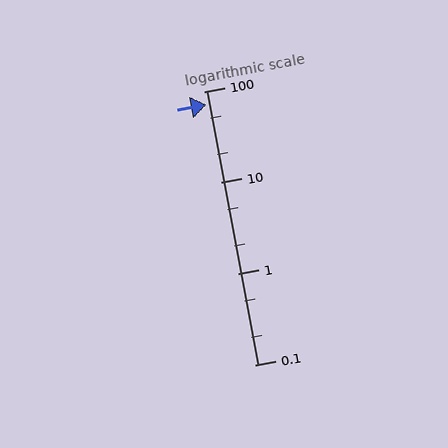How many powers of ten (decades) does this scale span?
The scale spans 3 decades, from 0.1 to 100.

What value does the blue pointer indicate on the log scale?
The pointer indicates approximately 71.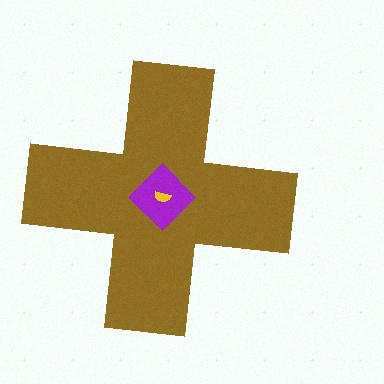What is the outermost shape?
The brown cross.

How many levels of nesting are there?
3.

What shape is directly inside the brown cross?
The purple diamond.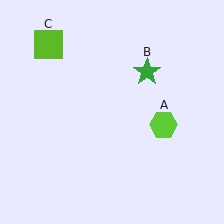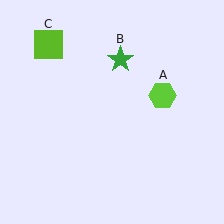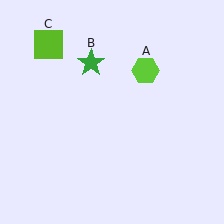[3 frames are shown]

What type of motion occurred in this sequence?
The lime hexagon (object A), green star (object B) rotated counterclockwise around the center of the scene.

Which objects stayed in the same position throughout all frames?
Lime square (object C) remained stationary.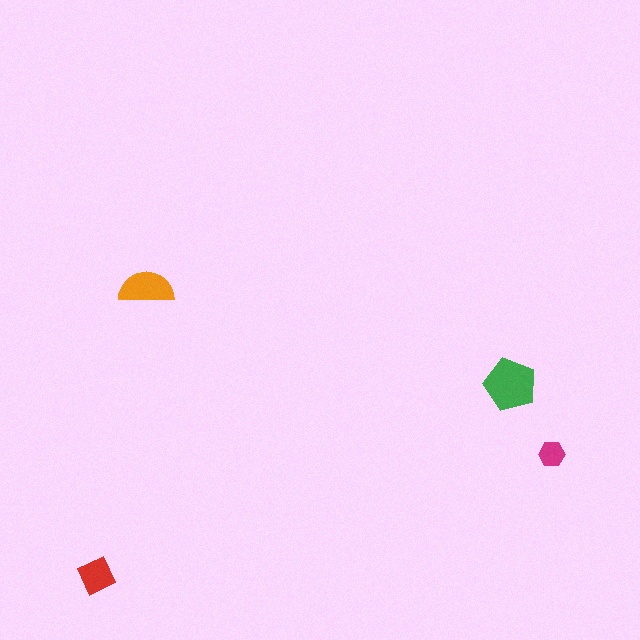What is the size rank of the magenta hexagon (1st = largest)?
4th.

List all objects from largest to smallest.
The green pentagon, the orange semicircle, the red diamond, the magenta hexagon.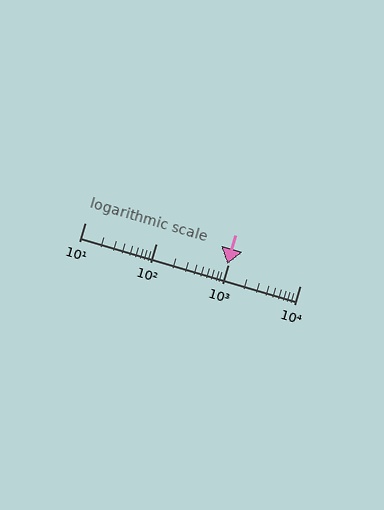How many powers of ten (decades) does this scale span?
The scale spans 3 decades, from 10 to 10000.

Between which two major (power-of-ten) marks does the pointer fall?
The pointer is between 100 and 1000.